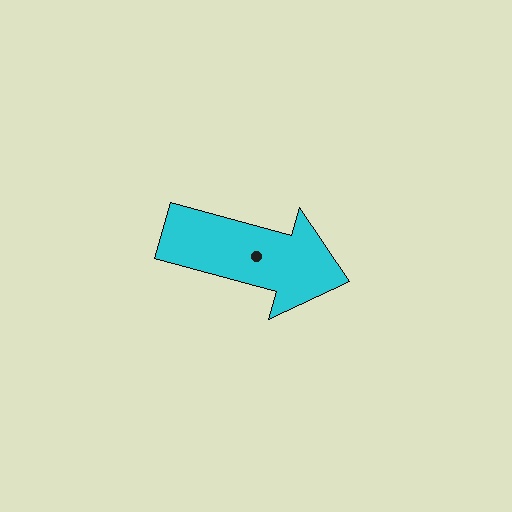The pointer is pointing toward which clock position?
Roughly 4 o'clock.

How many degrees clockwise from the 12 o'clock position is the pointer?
Approximately 105 degrees.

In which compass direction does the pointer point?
East.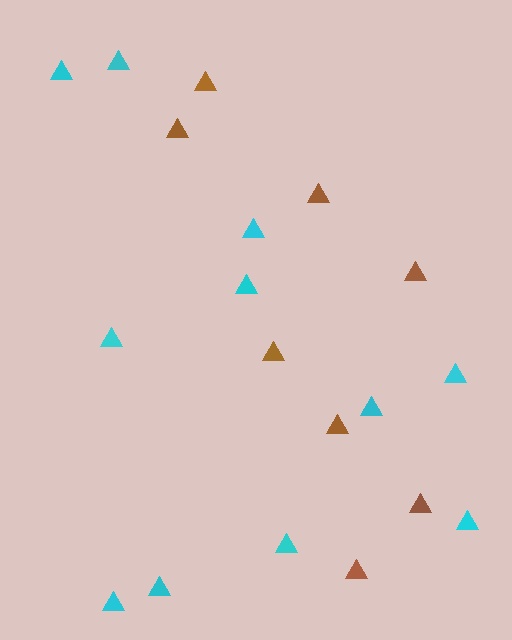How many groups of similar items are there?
There are 2 groups: one group of brown triangles (8) and one group of cyan triangles (11).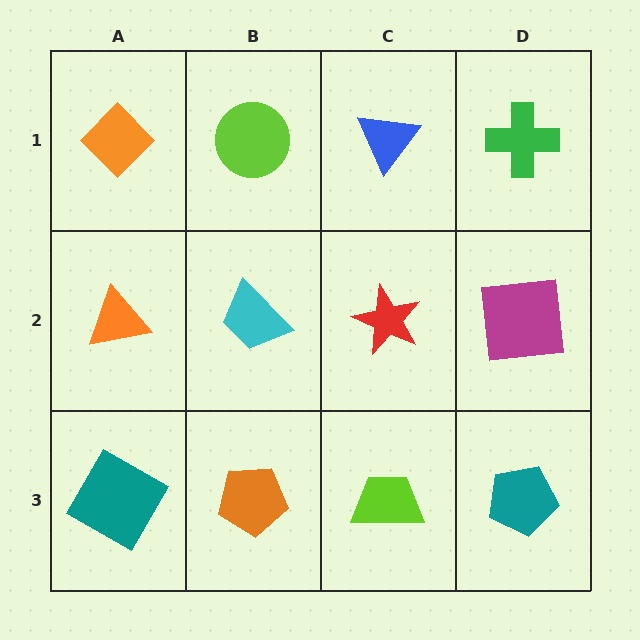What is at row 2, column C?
A red star.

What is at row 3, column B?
An orange pentagon.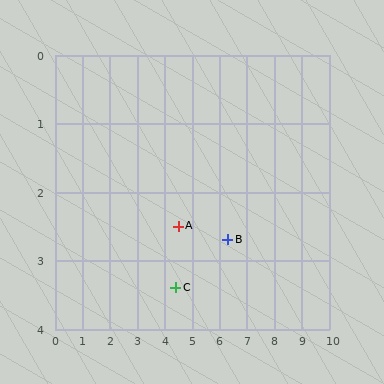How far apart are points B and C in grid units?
Points B and C are about 2.0 grid units apart.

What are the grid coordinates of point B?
Point B is at approximately (6.3, 2.7).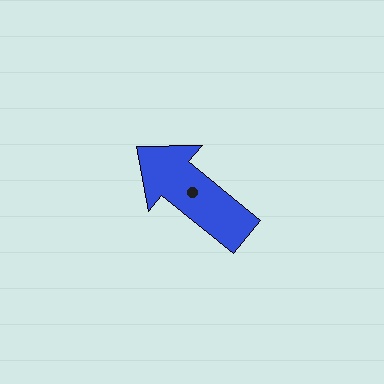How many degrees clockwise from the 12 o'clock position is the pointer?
Approximately 309 degrees.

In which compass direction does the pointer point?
Northwest.